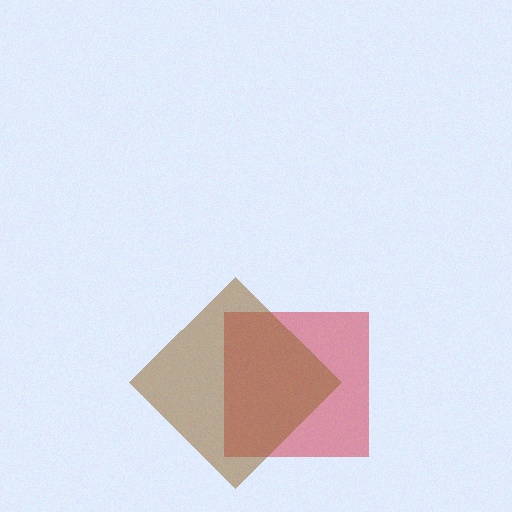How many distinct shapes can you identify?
There are 2 distinct shapes: a red square, a brown diamond.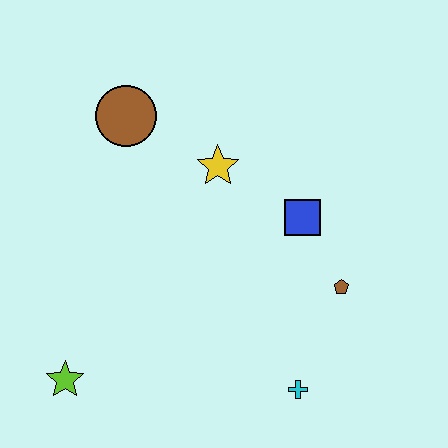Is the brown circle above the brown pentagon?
Yes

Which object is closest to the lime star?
The cyan cross is closest to the lime star.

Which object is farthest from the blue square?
The lime star is farthest from the blue square.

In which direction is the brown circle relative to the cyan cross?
The brown circle is above the cyan cross.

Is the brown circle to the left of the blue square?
Yes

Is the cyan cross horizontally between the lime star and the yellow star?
No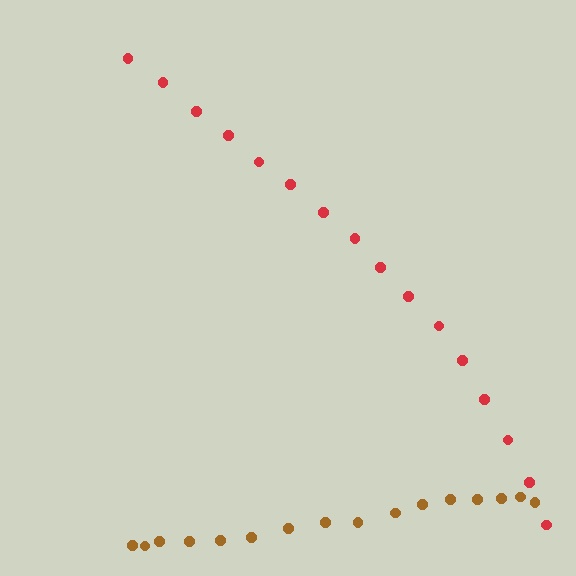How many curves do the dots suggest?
There are 2 distinct paths.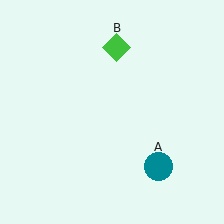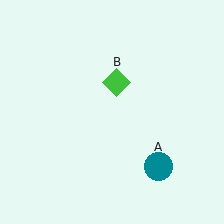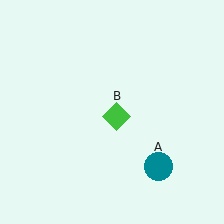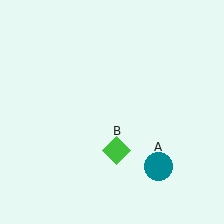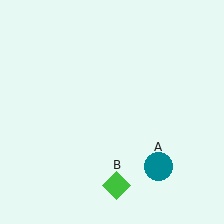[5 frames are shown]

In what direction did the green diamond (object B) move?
The green diamond (object B) moved down.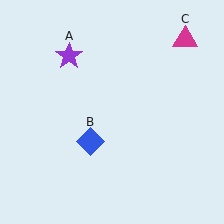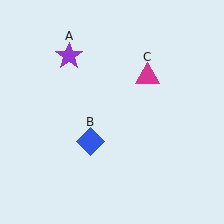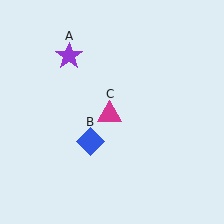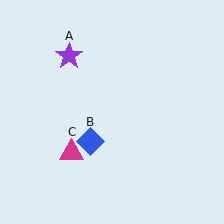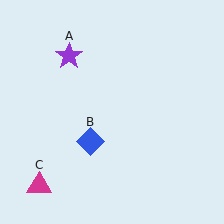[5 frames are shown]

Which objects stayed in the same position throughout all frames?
Purple star (object A) and blue diamond (object B) remained stationary.